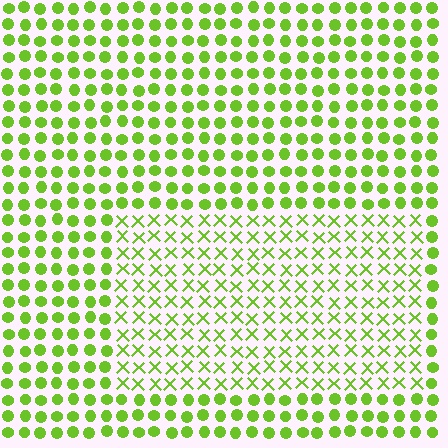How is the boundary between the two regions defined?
The boundary is defined by a change in element shape: X marks inside vs. circles outside. All elements share the same color and spacing.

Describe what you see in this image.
The image is filled with small lime elements arranged in a uniform grid. A rectangle-shaped region contains X marks, while the surrounding area contains circles. The boundary is defined purely by the change in element shape.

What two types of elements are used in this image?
The image uses X marks inside the rectangle region and circles outside it.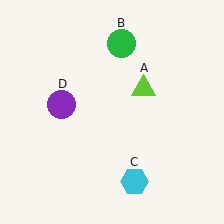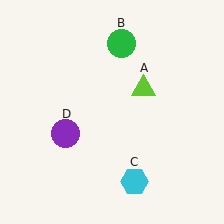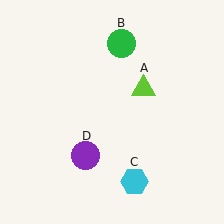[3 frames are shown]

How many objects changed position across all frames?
1 object changed position: purple circle (object D).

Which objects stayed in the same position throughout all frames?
Lime triangle (object A) and green circle (object B) and cyan hexagon (object C) remained stationary.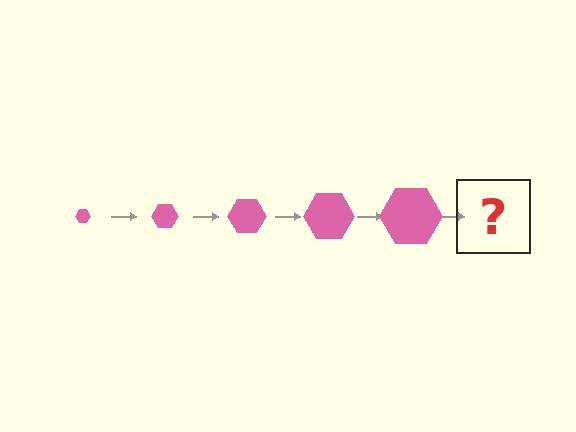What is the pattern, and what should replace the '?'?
The pattern is that the hexagon gets progressively larger each step. The '?' should be a pink hexagon, larger than the previous one.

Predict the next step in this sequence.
The next step is a pink hexagon, larger than the previous one.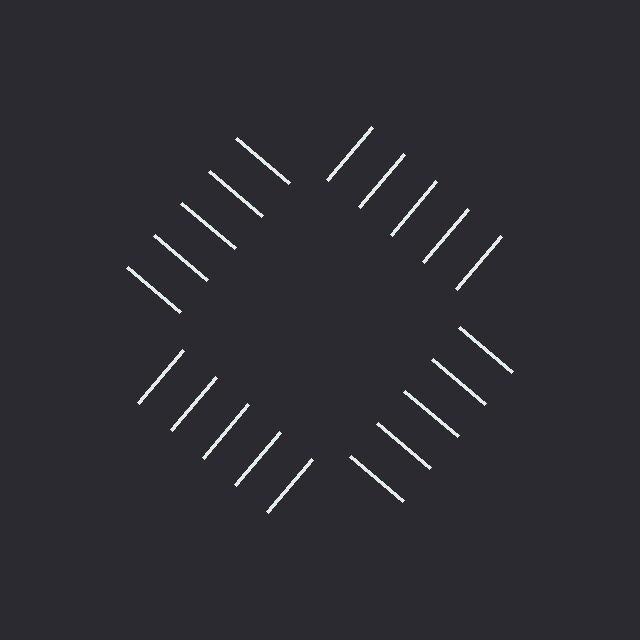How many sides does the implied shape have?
4 sides — the line-ends trace a square.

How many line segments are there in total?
20 — 5 along each of the 4 edges.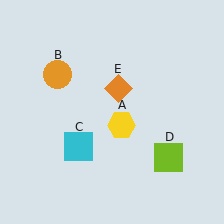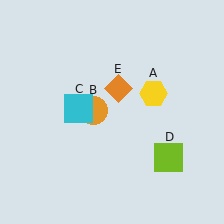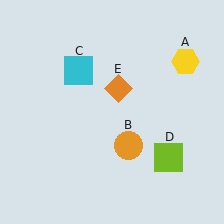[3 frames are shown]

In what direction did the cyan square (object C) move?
The cyan square (object C) moved up.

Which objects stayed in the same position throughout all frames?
Lime square (object D) and orange diamond (object E) remained stationary.